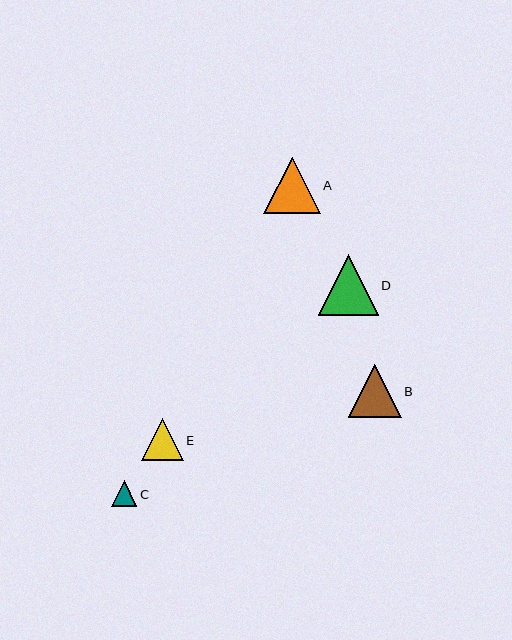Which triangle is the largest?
Triangle D is the largest with a size of approximately 60 pixels.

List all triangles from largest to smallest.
From largest to smallest: D, A, B, E, C.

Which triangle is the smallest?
Triangle C is the smallest with a size of approximately 26 pixels.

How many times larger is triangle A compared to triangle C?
Triangle A is approximately 2.2 times the size of triangle C.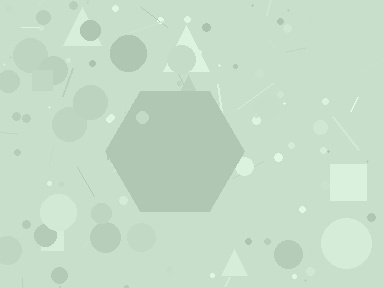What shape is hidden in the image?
A hexagon is hidden in the image.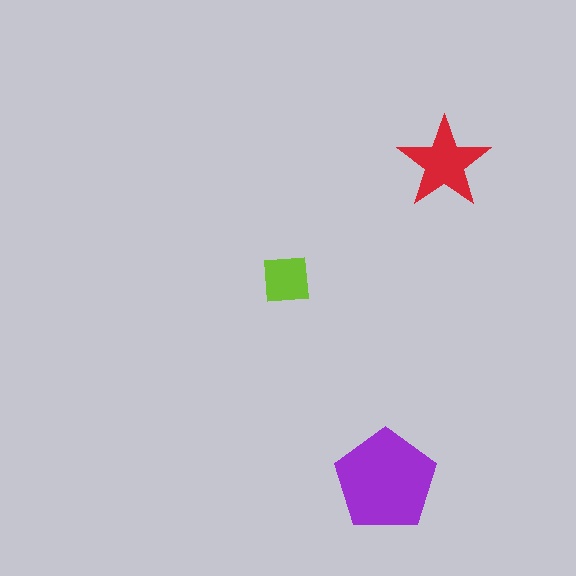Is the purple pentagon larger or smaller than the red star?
Larger.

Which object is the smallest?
The lime square.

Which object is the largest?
The purple pentagon.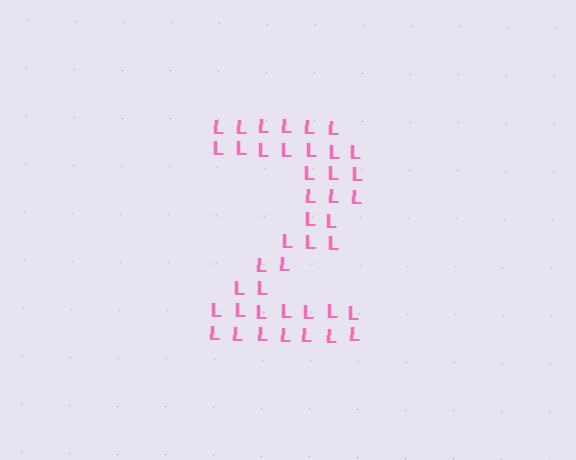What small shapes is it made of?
It is made of small letter L's.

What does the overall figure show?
The overall figure shows the digit 2.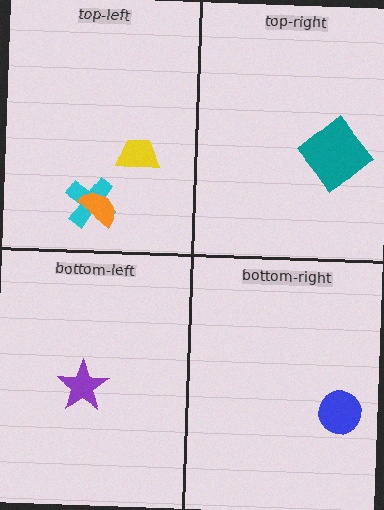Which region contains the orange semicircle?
The top-left region.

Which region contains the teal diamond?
The top-right region.